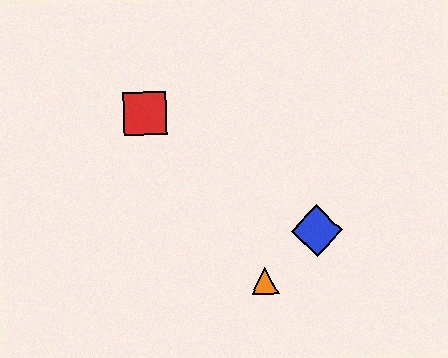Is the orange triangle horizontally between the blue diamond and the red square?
Yes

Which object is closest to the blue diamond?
The orange triangle is closest to the blue diamond.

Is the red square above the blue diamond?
Yes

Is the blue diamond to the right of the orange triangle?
Yes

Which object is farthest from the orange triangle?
The red square is farthest from the orange triangle.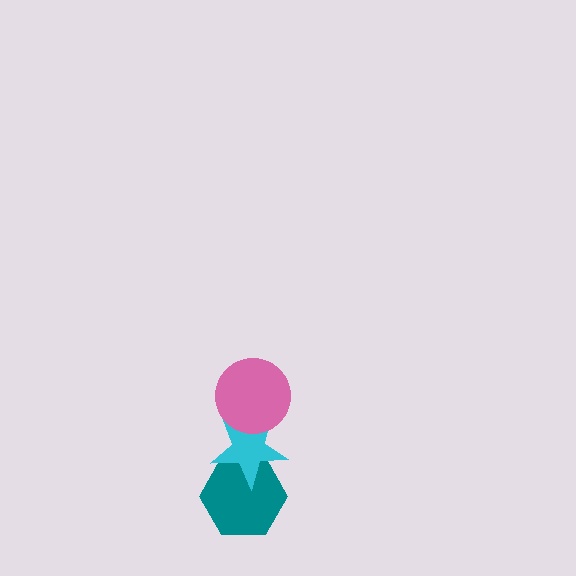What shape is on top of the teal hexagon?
The cyan star is on top of the teal hexagon.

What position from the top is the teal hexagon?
The teal hexagon is 3rd from the top.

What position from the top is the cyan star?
The cyan star is 2nd from the top.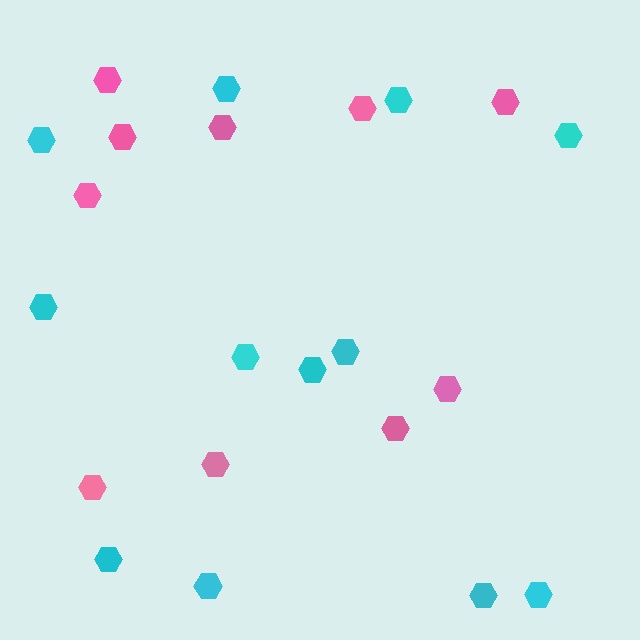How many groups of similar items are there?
There are 2 groups: one group of cyan hexagons (12) and one group of pink hexagons (10).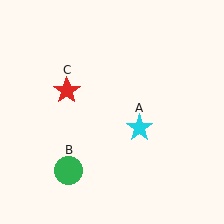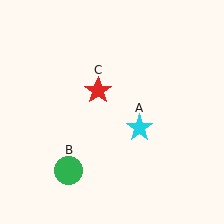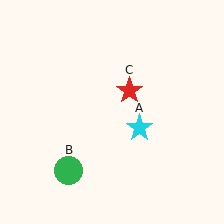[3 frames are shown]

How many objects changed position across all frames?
1 object changed position: red star (object C).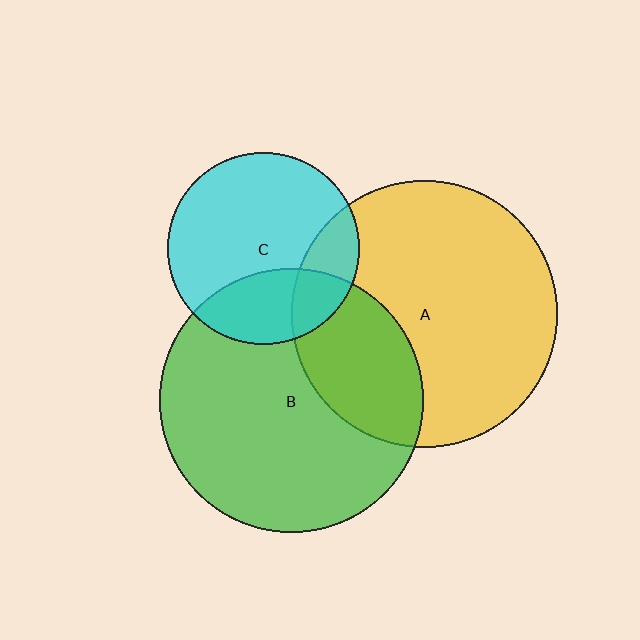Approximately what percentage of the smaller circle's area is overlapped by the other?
Approximately 30%.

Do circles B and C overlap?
Yes.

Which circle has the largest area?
Circle A (yellow).